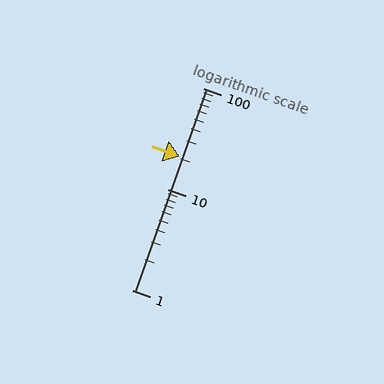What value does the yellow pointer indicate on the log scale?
The pointer indicates approximately 21.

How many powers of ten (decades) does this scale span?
The scale spans 2 decades, from 1 to 100.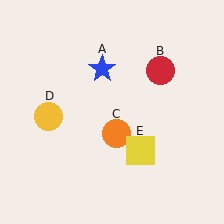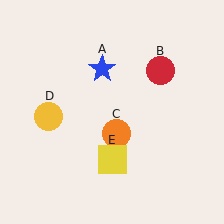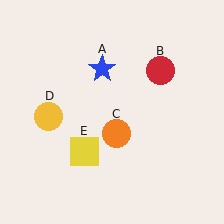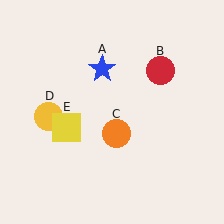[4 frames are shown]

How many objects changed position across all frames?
1 object changed position: yellow square (object E).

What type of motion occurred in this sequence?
The yellow square (object E) rotated clockwise around the center of the scene.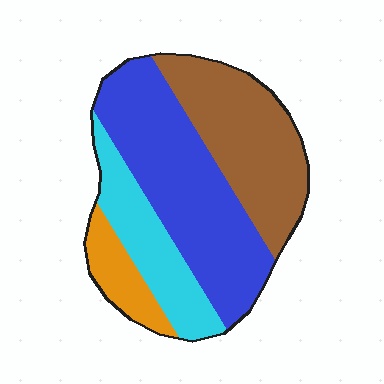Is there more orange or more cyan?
Cyan.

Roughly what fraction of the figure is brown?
Brown takes up about one third (1/3) of the figure.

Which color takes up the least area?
Orange, at roughly 10%.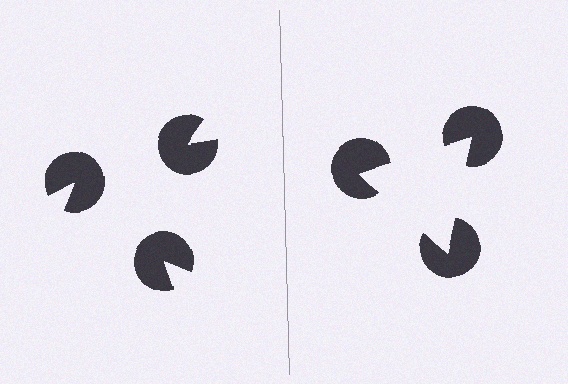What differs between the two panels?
The pac-man discs are positioned identically on both sides; only the wedge orientations differ. On the right they align to a triangle; on the left they are misaligned.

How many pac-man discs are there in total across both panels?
6 — 3 on each side.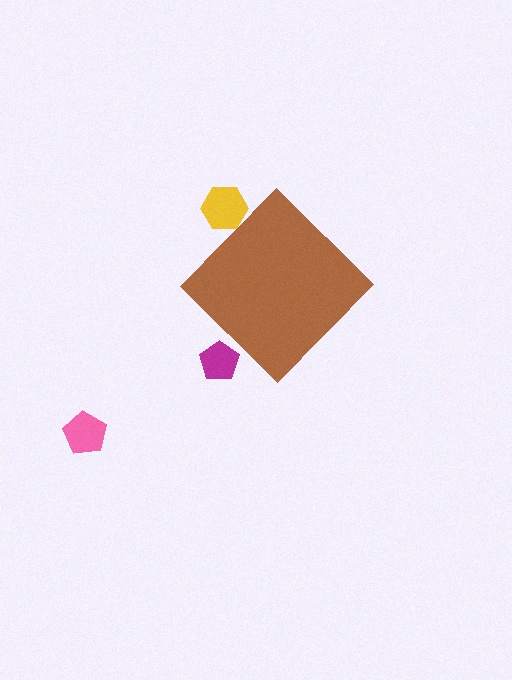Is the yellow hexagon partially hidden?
Yes, the yellow hexagon is partially hidden behind the brown diamond.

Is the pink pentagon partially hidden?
No, the pink pentagon is fully visible.